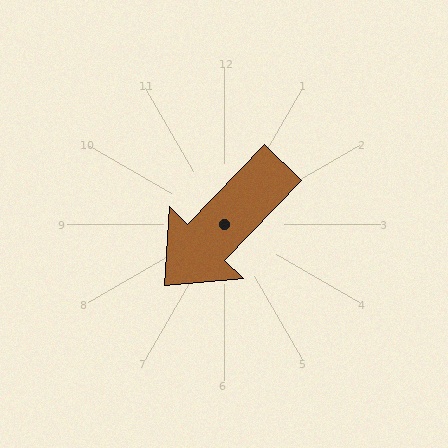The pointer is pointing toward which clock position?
Roughly 7 o'clock.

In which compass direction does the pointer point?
Southwest.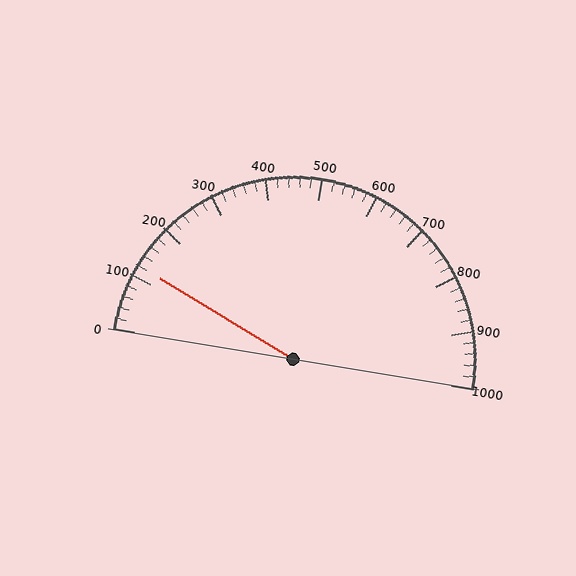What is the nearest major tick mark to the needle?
The nearest major tick mark is 100.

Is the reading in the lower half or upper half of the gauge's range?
The reading is in the lower half of the range (0 to 1000).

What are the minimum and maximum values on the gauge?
The gauge ranges from 0 to 1000.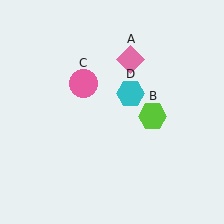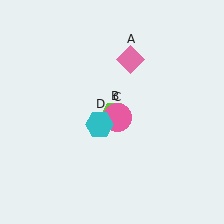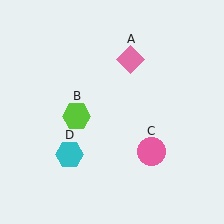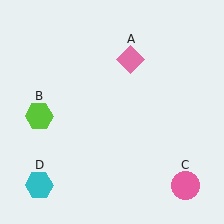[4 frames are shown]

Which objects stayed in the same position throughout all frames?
Pink diamond (object A) remained stationary.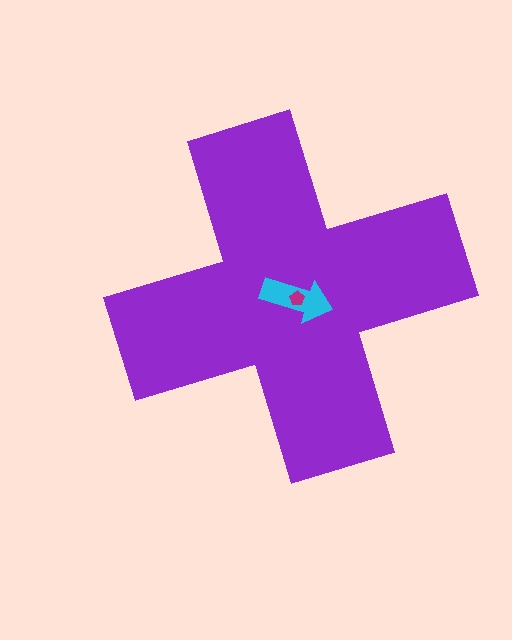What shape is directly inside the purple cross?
The cyan arrow.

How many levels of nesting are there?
3.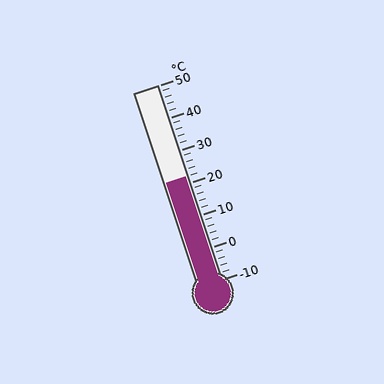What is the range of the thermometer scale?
The thermometer scale ranges from -10°C to 50°C.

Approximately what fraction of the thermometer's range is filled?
The thermometer is filled to approximately 55% of its range.